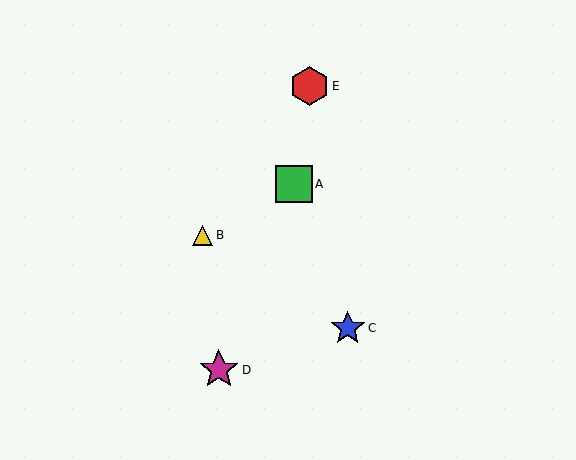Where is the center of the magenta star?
The center of the magenta star is at (219, 370).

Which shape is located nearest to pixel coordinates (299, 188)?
The green square (labeled A) at (294, 184) is nearest to that location.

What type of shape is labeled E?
Shape E is a red hexagon.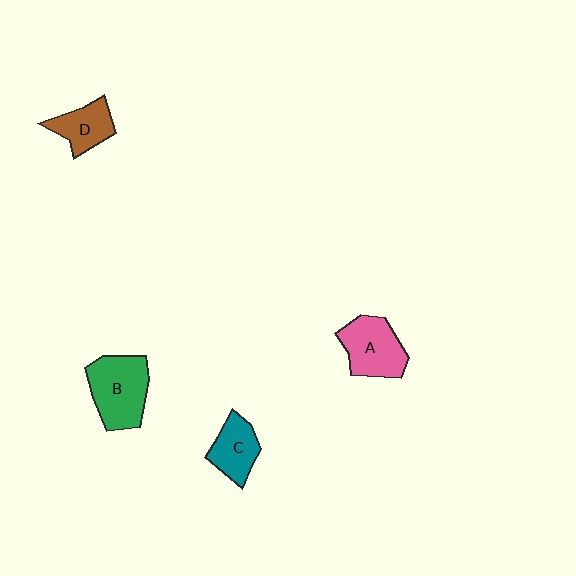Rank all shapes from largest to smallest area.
From largest to smallest: B (green), A (pink), C (teal), D (brown).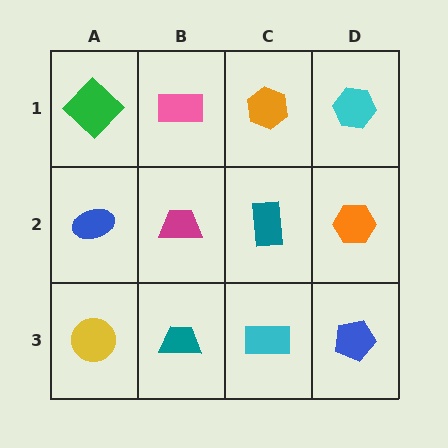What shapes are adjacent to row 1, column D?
An orange hexagon (row 2, column D), an orange hexagon (row 1, column C).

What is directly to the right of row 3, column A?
A teal trapezoid.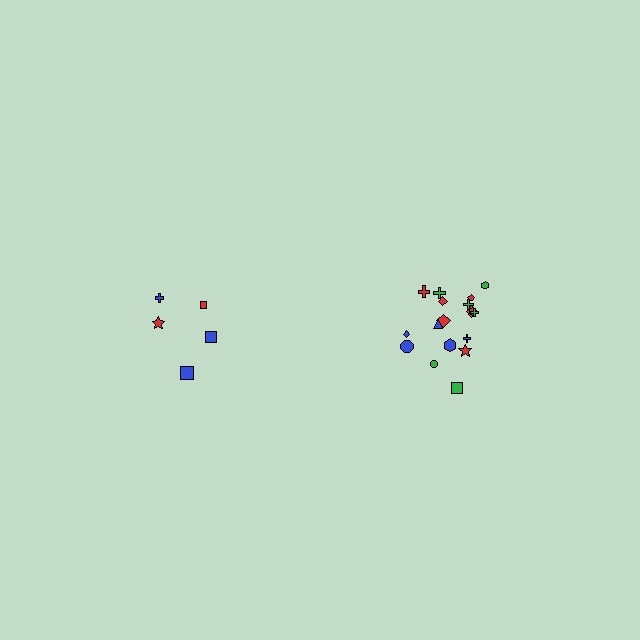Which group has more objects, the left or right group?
The right group.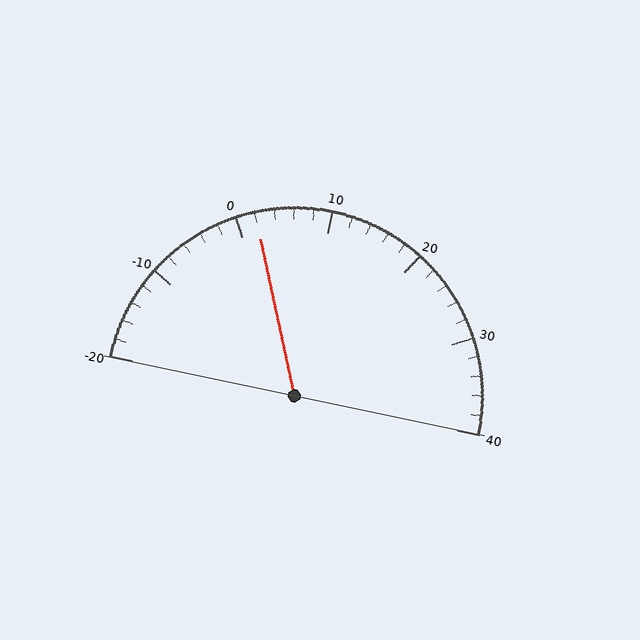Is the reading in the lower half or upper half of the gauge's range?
The reading is in the lower half of the range (-20 to 40).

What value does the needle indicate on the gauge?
The needle indicates approximately 2.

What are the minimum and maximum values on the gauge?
The gauge ranges from -20 to 40.